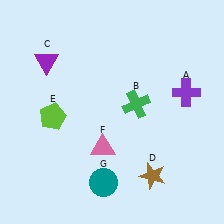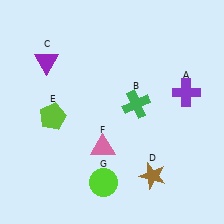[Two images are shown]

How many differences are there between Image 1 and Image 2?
There is 1 difference between the two images.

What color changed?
The circle (G) changed from teal in Image 1 to lime in Image 2.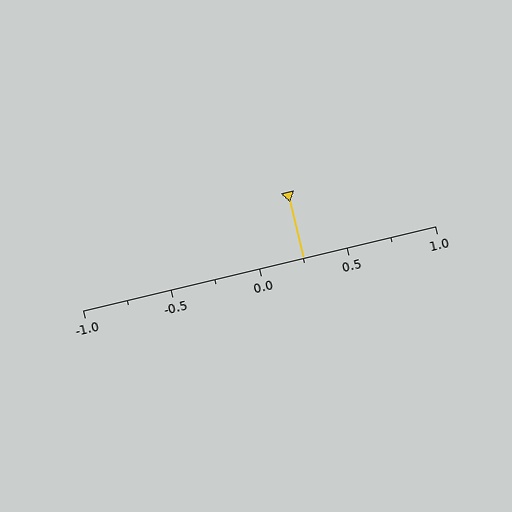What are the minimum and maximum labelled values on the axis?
The axis runs from -1.0 to 1.0.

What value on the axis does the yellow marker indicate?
The marker indicates approximately 0.25.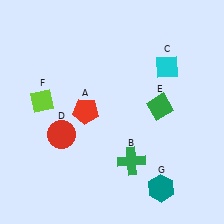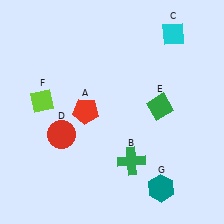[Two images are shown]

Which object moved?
The cyan diamond (C) moved up.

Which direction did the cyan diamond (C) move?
The cyan diamond (C) moved up.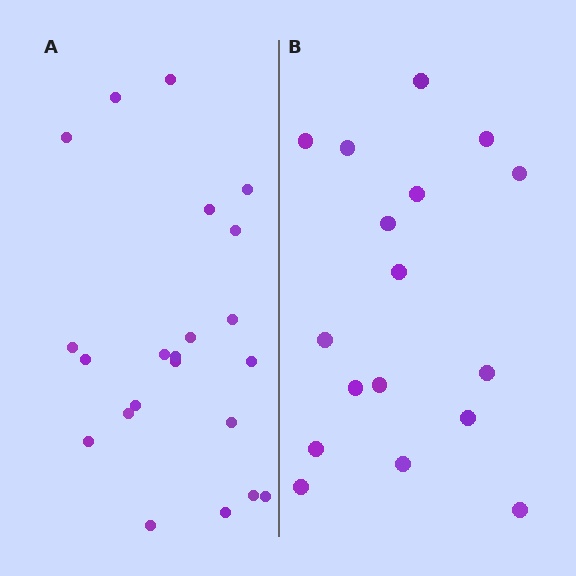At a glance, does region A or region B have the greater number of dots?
Region A (the left region) has more dots.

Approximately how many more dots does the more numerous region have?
Region A has about 5 more dots than region B.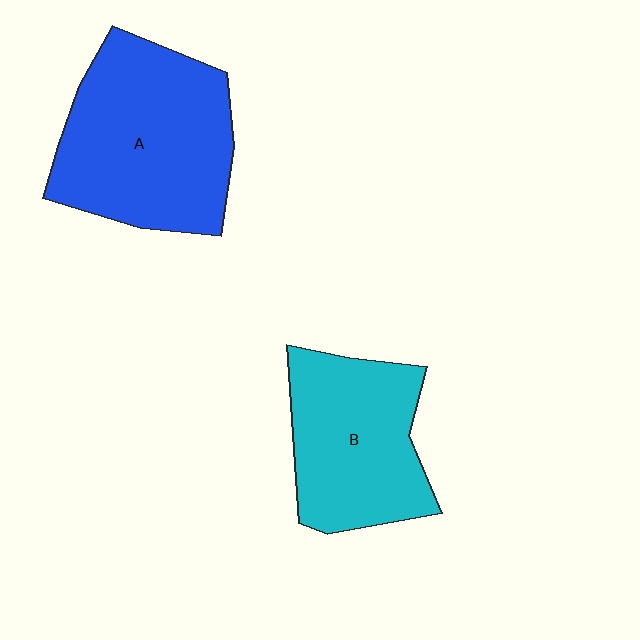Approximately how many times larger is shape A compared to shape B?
Approximately 1.3 times.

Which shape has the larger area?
Shape A (blue).